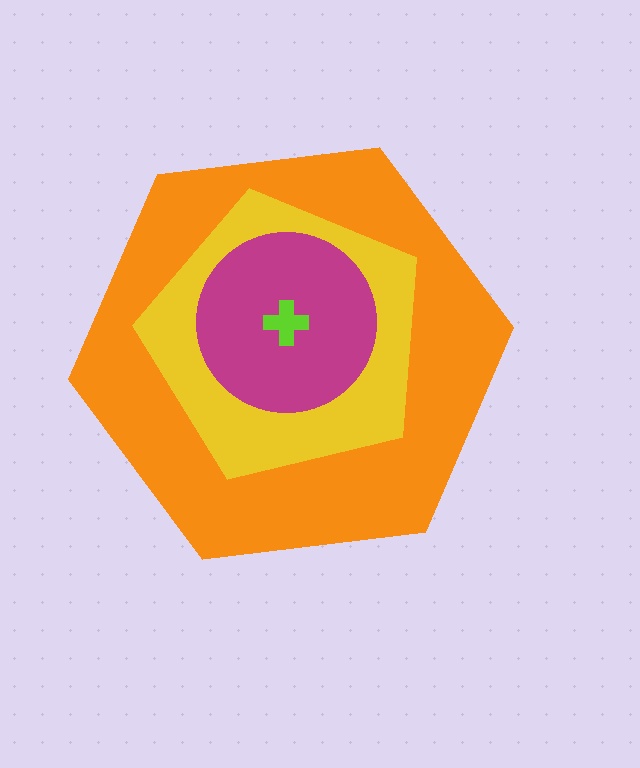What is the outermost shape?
The orange hexagon.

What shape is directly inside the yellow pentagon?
The magenta circle.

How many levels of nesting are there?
4.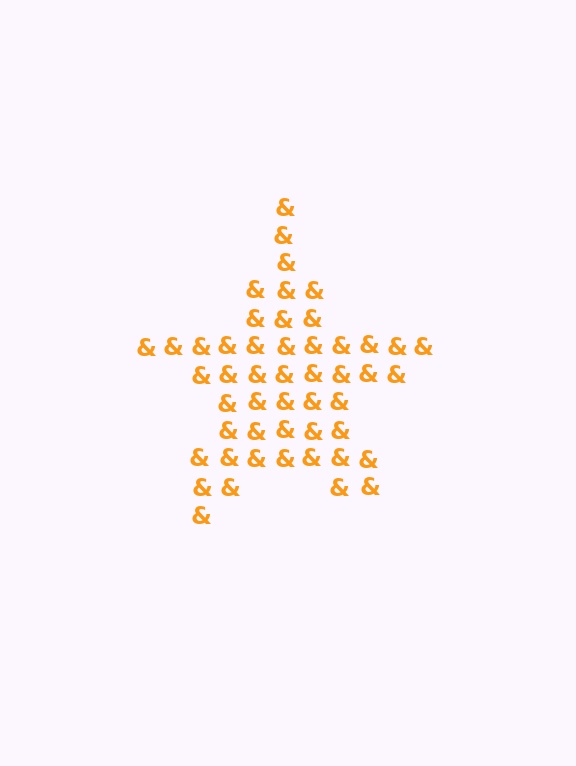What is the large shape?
The large shape is a star.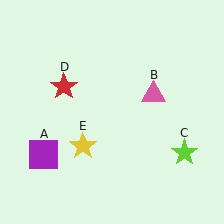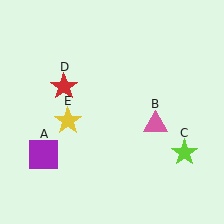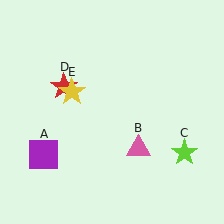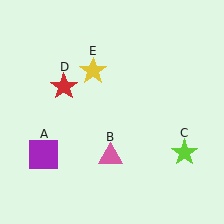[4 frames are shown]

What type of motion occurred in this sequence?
The pink triangle (object B), yellow star (object E) rotated clockwise around the center of the scene.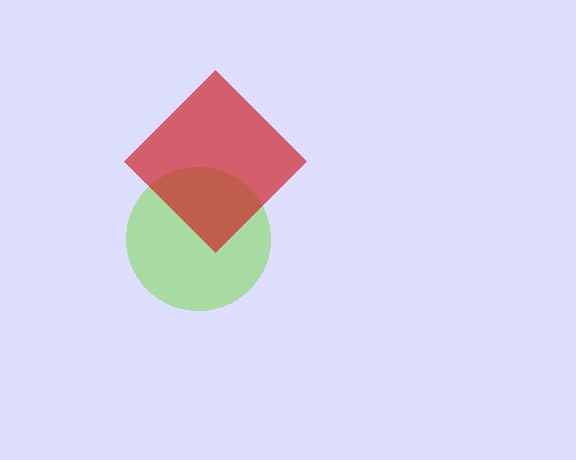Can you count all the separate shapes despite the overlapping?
Yes, there are 2 separate shapes.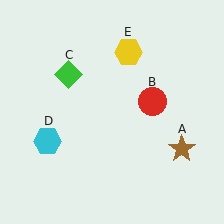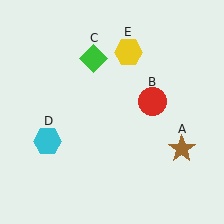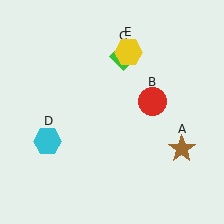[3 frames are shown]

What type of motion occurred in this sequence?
The green diamond (object C) rotated clockwise around the center of the scene.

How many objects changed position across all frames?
1 object changed position: green diamond (object C).